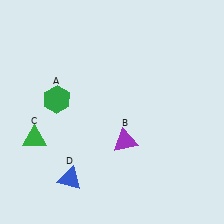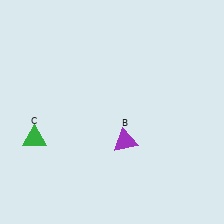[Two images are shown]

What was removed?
The green hexagon (A), the blue triangle (D) were removed in Image 2.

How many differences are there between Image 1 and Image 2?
There are 2 differences between the two images.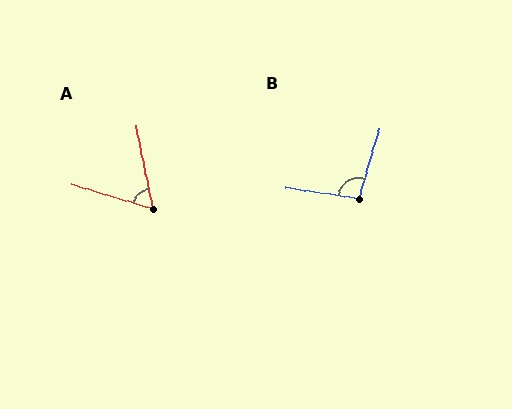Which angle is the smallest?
A, at approximately 62 degrees.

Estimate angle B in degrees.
Approximately 98 degrees.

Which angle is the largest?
B, at approximately 98 degrees.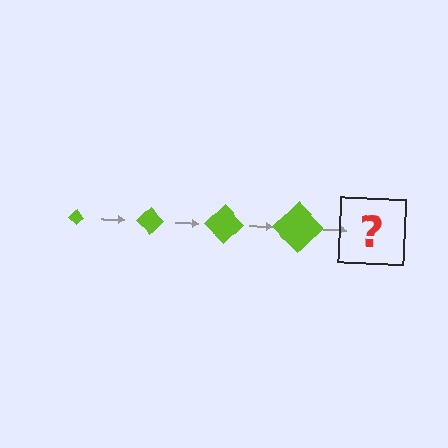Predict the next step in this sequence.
The next step is a lime diamond, larger than the previous one.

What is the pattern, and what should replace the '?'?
The pattern is that the diamond gets progressively larger each step. The '?' should be a lime diamond, larger than the previous one.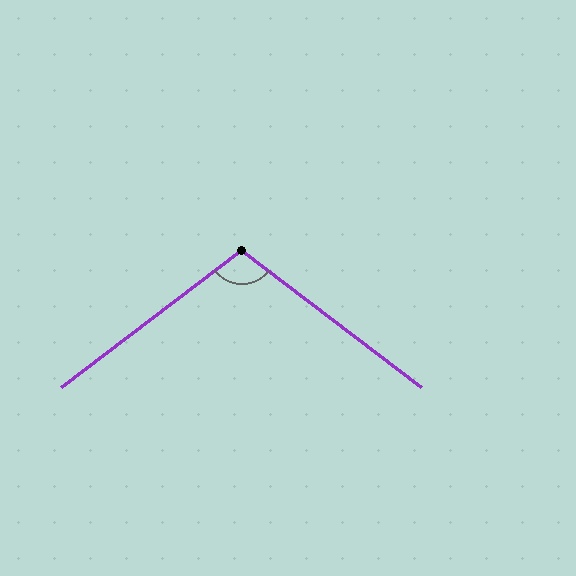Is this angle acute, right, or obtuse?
It is obtuse.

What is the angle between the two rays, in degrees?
Approximately 105 degrees.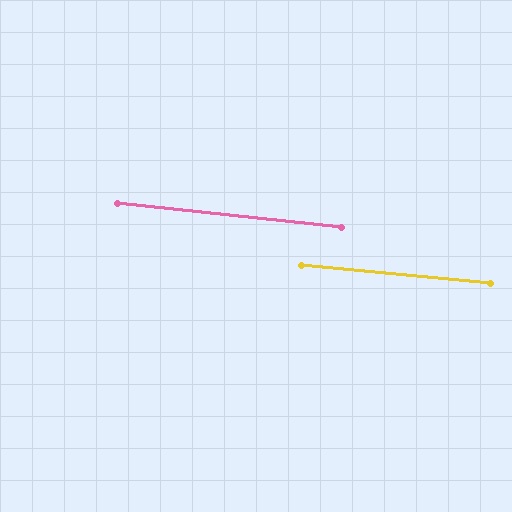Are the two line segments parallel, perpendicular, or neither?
Parallel — their directions differ by only 0.6°.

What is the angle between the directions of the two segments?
Approximately 1 degree.